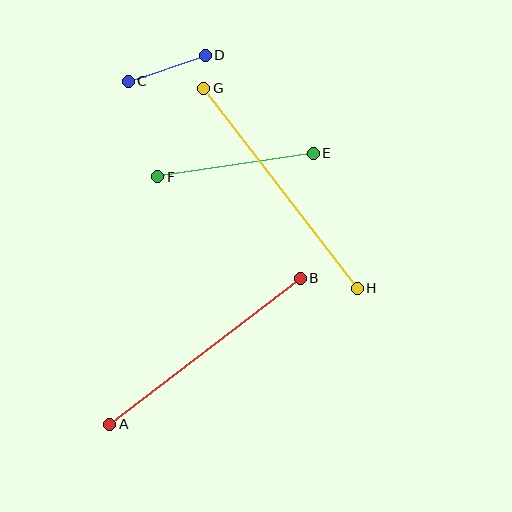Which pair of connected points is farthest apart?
Points G and H are farthest apart.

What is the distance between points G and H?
The distance is approximately 252 pixels.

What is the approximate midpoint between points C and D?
The midpoint is at approximately (167, 68) pixels.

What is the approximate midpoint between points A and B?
The midpoint is at approximately (205, 351) pixels.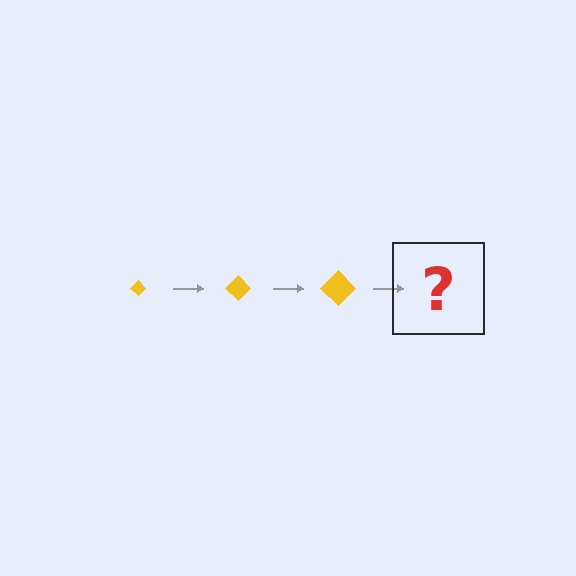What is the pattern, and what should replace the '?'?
The pattern is that the diamond gets progressively larger each step. The '?' should be a yellow diamond, larger than the previous one.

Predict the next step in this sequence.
The next step is a yellow diamond, larger than the previous one.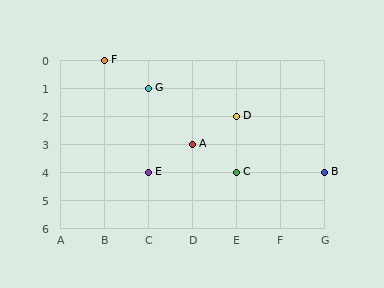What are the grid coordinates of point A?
Point A is at grid coordinates (D, 3).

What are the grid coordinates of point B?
Point B is at grid coordinates (G, 4).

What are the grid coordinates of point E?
Point E is at grid coordinates (C, 4).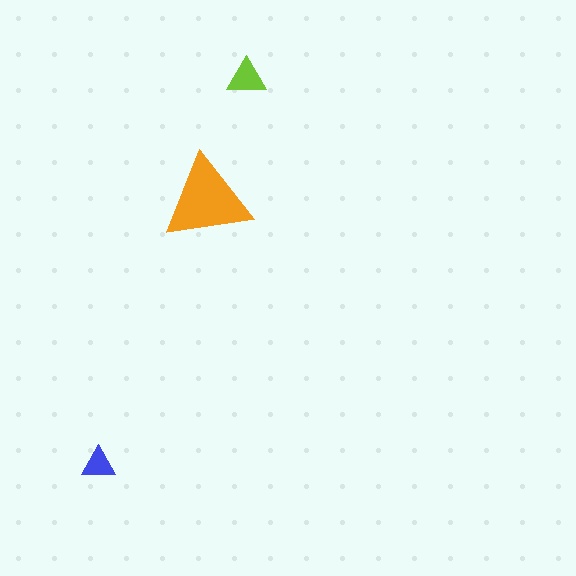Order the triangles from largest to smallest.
the orange one, the lime one, the blue one.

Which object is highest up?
The lime triangle is topmost.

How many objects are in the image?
There are 3 objects in the image.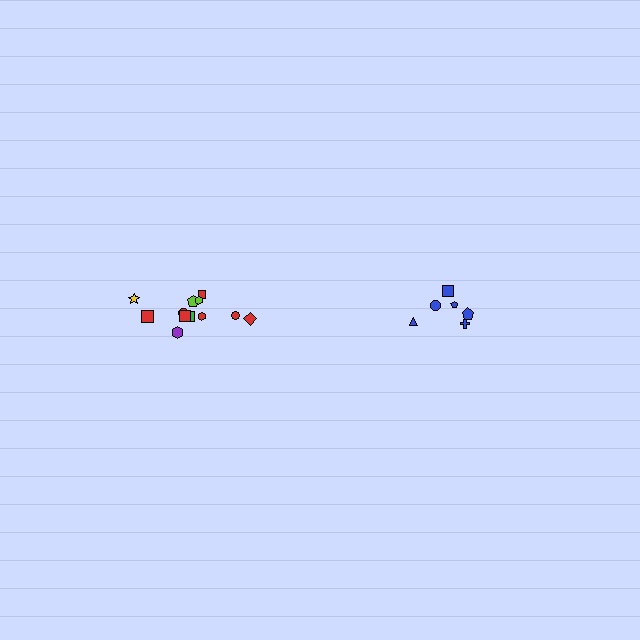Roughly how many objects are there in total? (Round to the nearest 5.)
Roughly 20 objects in total.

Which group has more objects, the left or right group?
The left group.